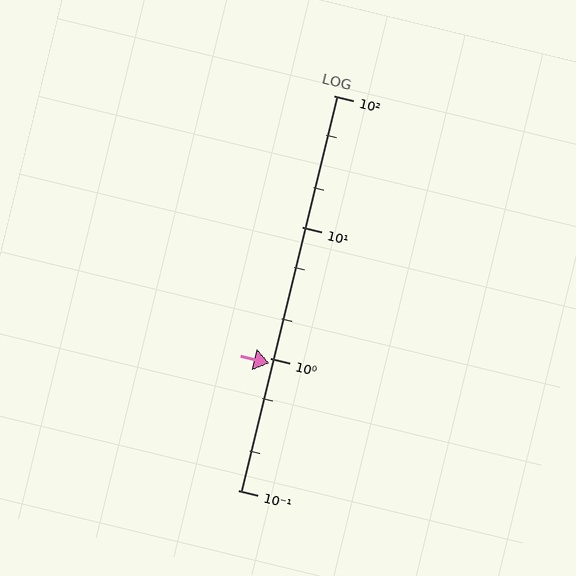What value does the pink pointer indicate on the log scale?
The pointer indicates approximately 0.92.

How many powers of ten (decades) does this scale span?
The scale spans 3 decades, from 0.1 to 100.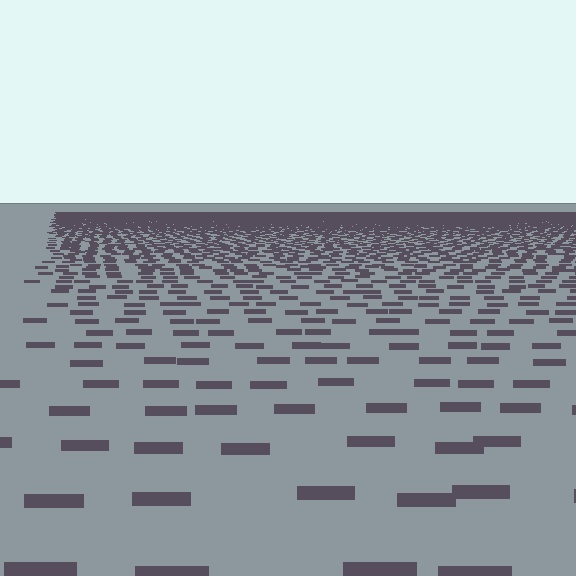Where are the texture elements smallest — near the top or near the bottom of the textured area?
Near the top.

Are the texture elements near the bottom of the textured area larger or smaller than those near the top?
Larger. Near the bottom, elements are closer to the viewer and appear at a bigger on-screen size.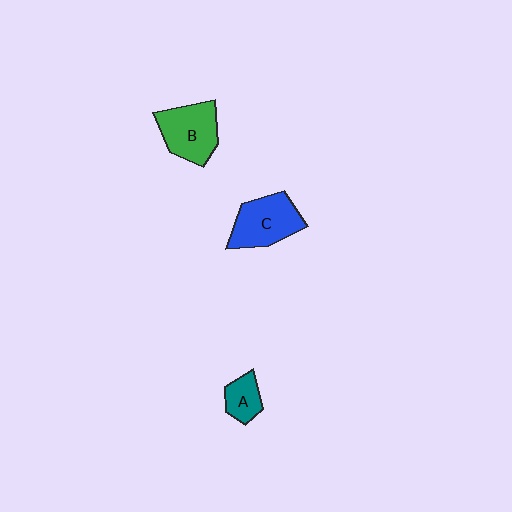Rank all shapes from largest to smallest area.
From largest to smallest: C (blue), B (green), A (teal).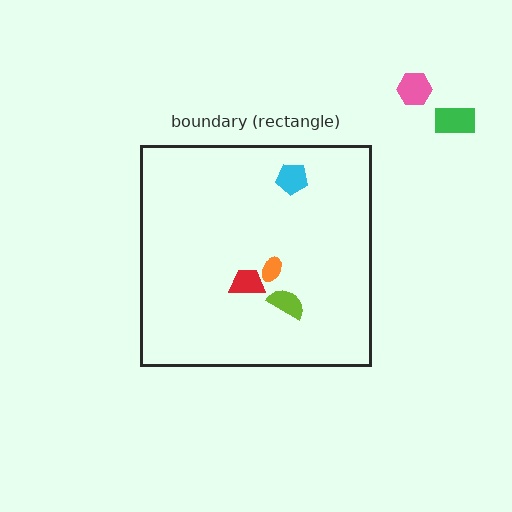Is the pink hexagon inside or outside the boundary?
Outside.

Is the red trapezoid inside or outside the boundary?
Inside.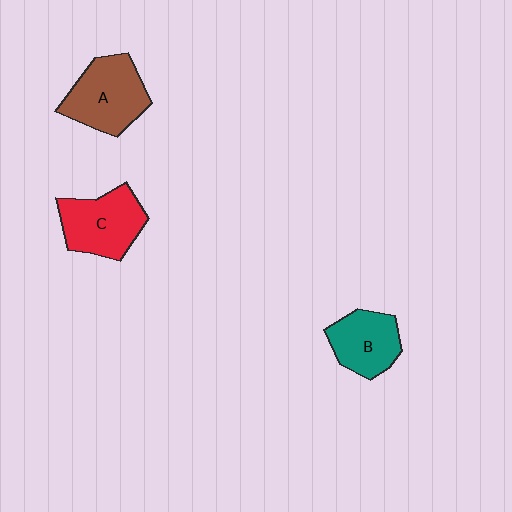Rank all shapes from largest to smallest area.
From largest to smallest: A (brown), C (red), B (teal).